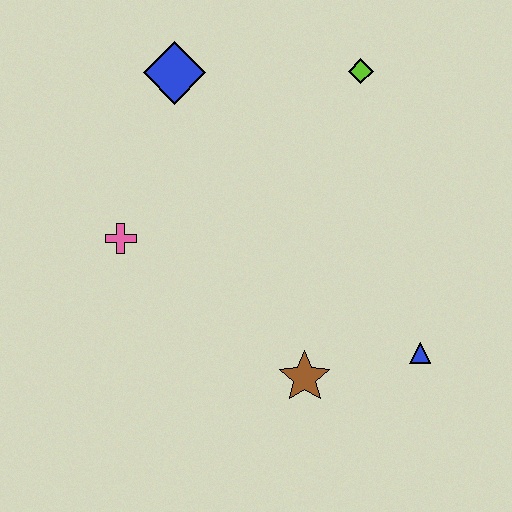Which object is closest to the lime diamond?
The blue diamond is closest to the lime diamond.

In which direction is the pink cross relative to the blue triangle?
The pink cross is to the left of the blue triangle.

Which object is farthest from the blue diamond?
The blue triangle is farthest from the blue diamond.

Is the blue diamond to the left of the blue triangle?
Yes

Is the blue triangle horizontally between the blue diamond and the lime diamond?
No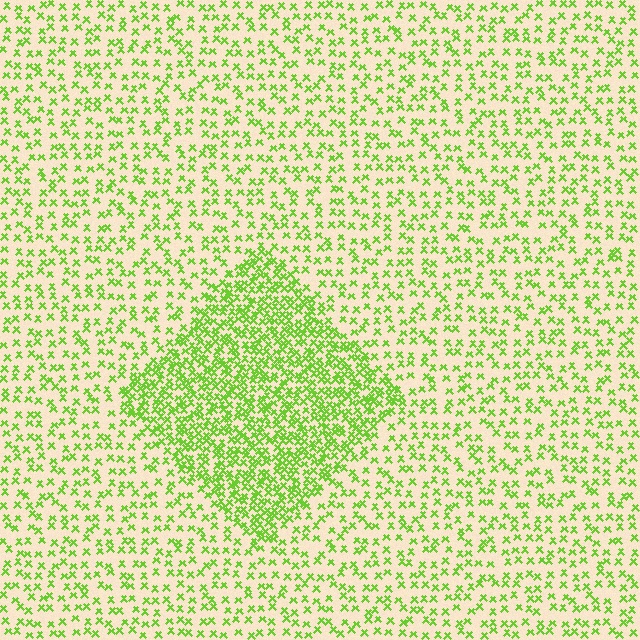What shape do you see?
I see a diamond.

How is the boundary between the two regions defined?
The boundary is defined by a change in element density (approximately 2.4x ratio). All elements are the same color, size, and shape.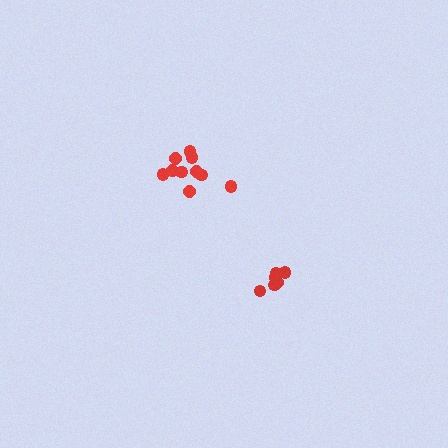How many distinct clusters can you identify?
There are 2 distinct clusters.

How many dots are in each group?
Group 1: 10 dots, Group 2: 6 dots (16 total).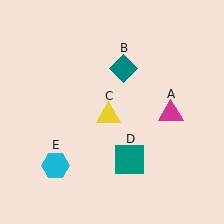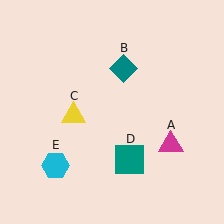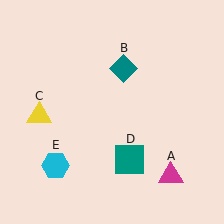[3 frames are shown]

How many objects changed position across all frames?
2 objects changed position: magenta triangle (object A), yellow triangle (object C).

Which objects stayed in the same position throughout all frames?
Teal diamond (object B) and teal square (object D) and cyan hexagon (object E) remained stationary.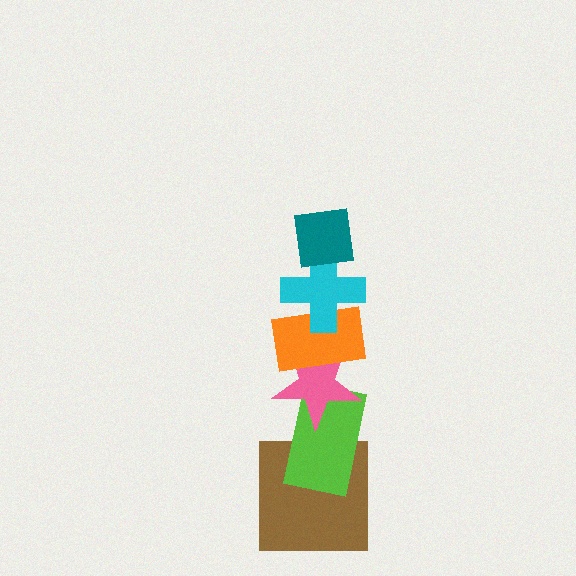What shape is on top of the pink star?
The orange rectangle is on top of the pink star.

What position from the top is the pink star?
The pink star is 4th from the top.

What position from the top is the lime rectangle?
The lime rectangle is 5th from the top.